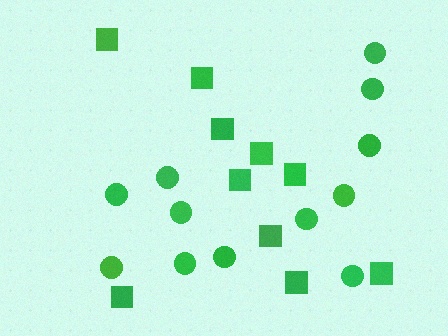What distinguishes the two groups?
There are 2 groups: one group of squares (10) and one group of circles (12).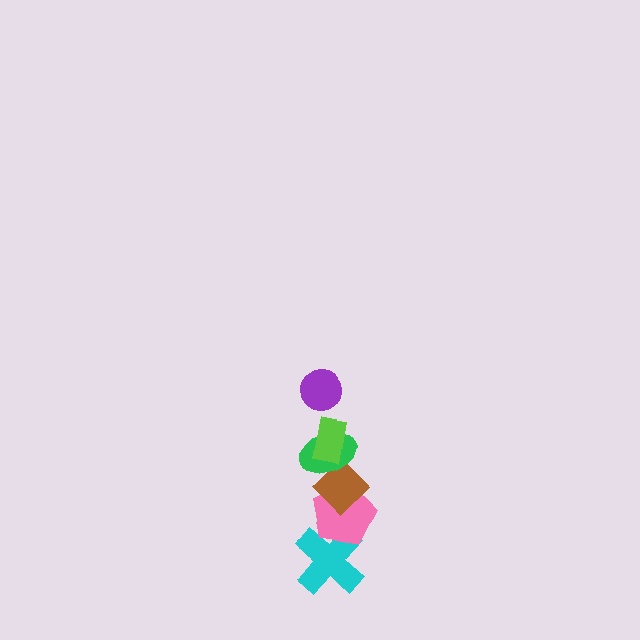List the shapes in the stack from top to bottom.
From top to bottom: the purple circle, the lime rectangle, the green ellipse, the brown diamond, the pink pentagon, the cyan cross.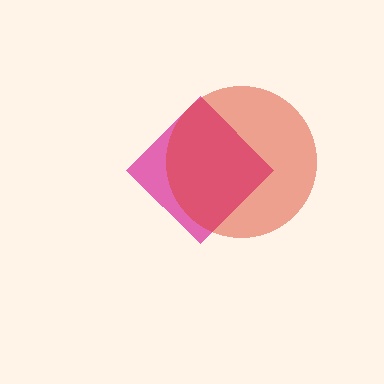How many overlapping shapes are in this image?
There are 2 overlapping shapes in the image.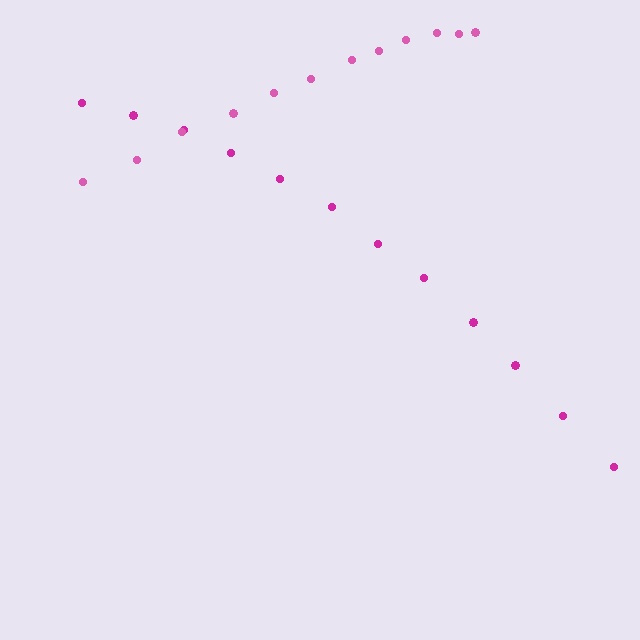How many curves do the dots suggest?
There are 2 distinct paths.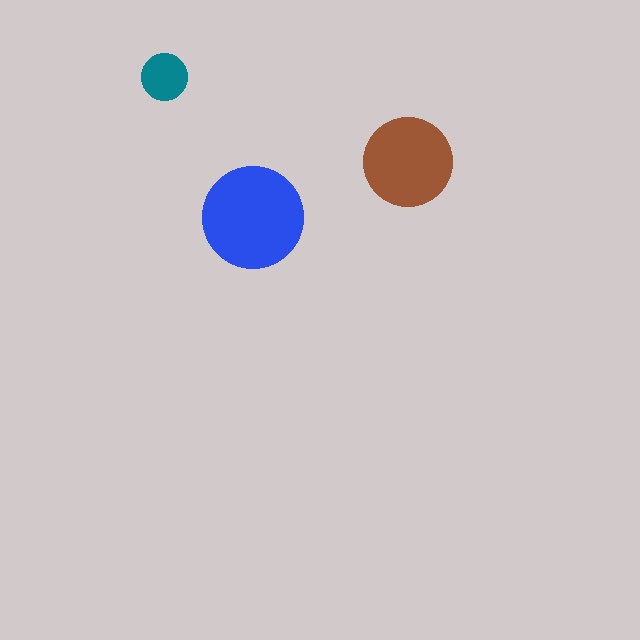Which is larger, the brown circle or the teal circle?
The brown one.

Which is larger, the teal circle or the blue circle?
The blue one.